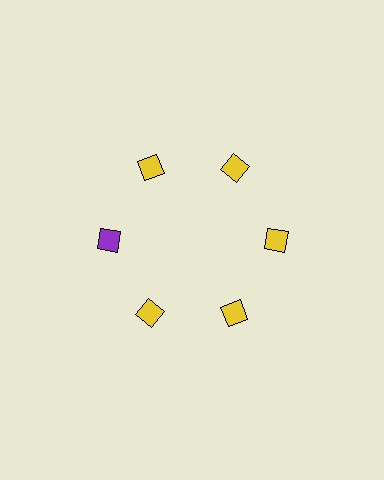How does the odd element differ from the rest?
It has a different color: purple instead of yellow.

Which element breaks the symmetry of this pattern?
The purple diamond at roughly the 9 o'clock position breaks the symmetry. All other shapes are yellow diamonds.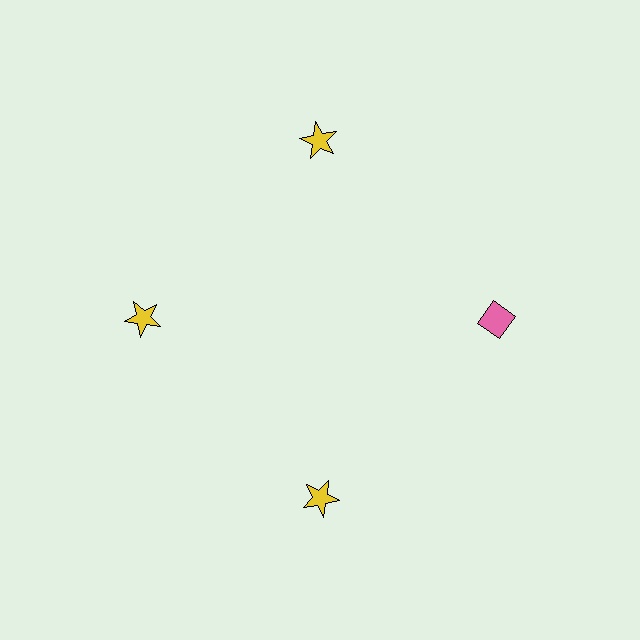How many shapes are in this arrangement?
There are 4 shapes arranged in a ring pattern.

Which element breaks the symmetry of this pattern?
The pink diamond at roughly the 3 o'clock position breaks the symmetry. All other shapes are yellow stars.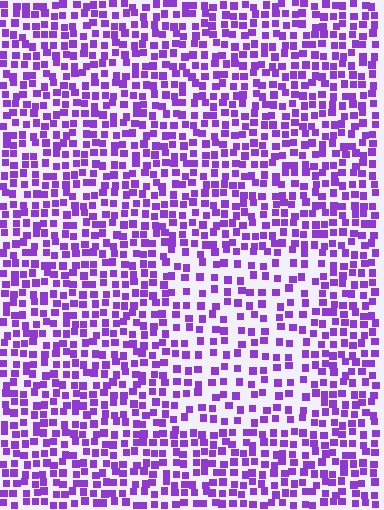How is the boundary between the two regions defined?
The boundary is defined by a change in element density (approximately 1.7x ratio). All elements are the same color, size, and shape.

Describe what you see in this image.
The image contains small purple elements arranged at two different densities. A rectangle-shaped region is visible where the elements are less densely packed than the surrounding area.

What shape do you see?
I see a rectangle.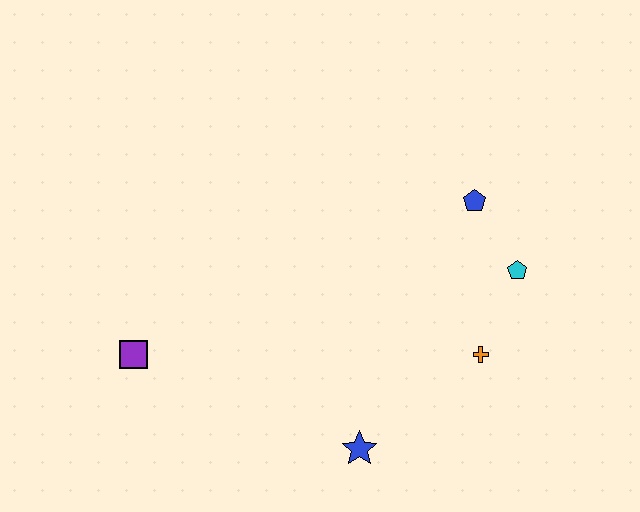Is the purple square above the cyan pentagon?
No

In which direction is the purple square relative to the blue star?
The purple square is to the left of the blue star.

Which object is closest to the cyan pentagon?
The blue pentagon is closest to the cyan pentagon.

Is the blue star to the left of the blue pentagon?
Yes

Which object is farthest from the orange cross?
The purple square is farthest from the orange cross.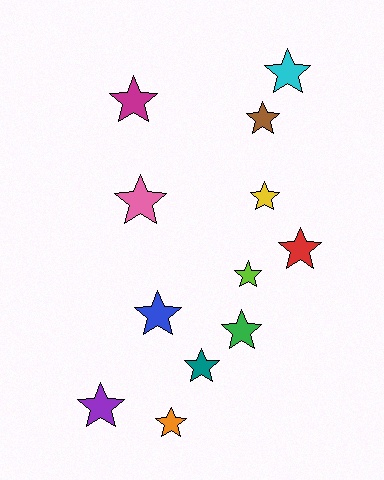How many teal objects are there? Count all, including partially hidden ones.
There is 1 teal object.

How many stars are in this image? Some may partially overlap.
There are 12 stars.